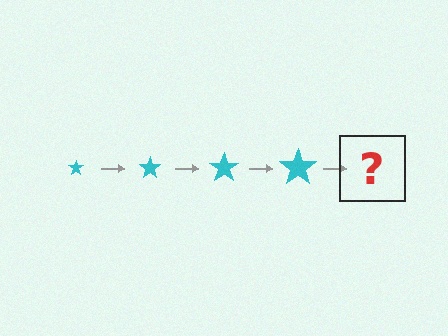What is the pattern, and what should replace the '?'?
The pattern is that the star gets progressively larger each step. The '?' should be a cyan star, larger than the previous one.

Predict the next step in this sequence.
The next step is a cyan star, larger than the previous one.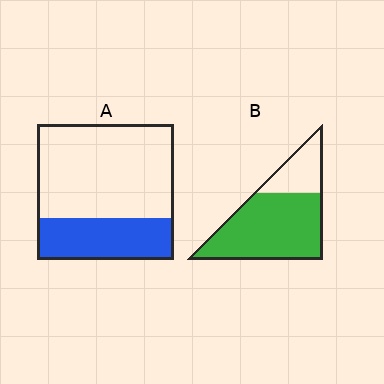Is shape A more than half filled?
No.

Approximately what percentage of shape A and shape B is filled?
A is approximately 30% and B is approximately 75%.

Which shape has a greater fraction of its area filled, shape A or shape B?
Shape B.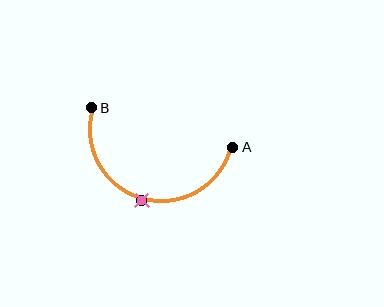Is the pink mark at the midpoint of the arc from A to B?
Yes. The pink mark lies on the arc at equal arc-length from both A and B — it is the arc midpoint.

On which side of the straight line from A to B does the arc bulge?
The arc bulges below the straight line connecting A and B.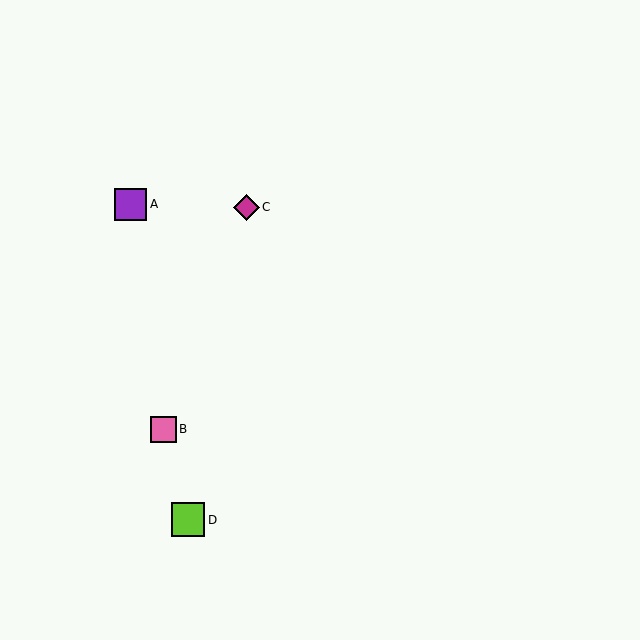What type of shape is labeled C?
Shape C is a magenta diamond.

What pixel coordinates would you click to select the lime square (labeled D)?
Click at (188, 520) to select the lime square D.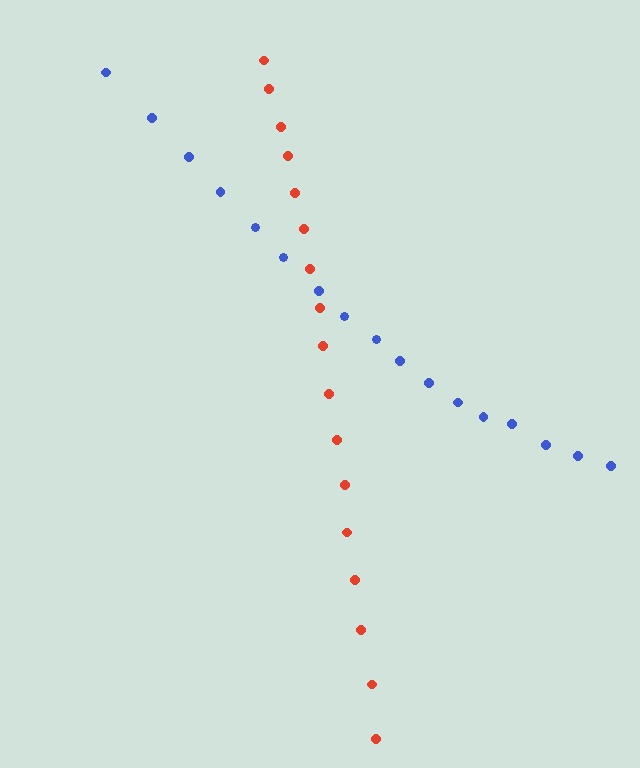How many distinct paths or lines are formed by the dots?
There are 2 distinct paths.